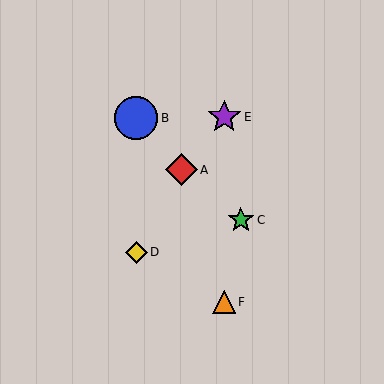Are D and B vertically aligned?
Yes, both are at x≈136.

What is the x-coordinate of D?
Object D is at x≈136.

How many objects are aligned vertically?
2 objects (B, D) are aligned vertically.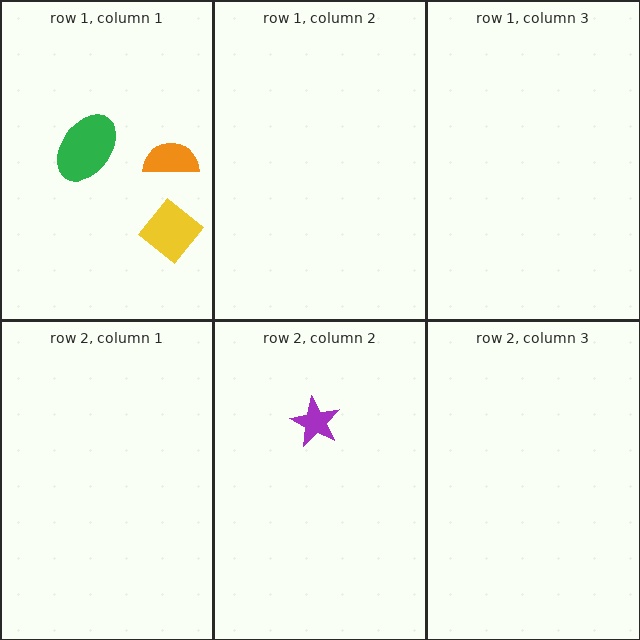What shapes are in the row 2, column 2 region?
The purple star.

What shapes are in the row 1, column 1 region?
The yellow diamond, the green ellipse, the orange semicircle.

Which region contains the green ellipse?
The row 1, column 1 region.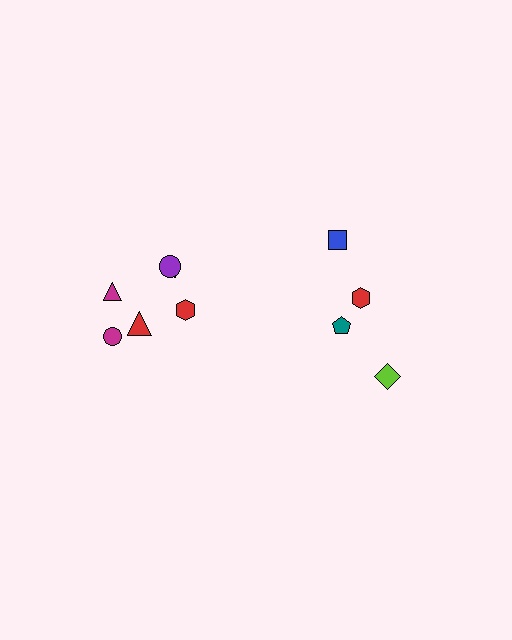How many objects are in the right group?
There are 4 objects.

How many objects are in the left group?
There are 6 objects.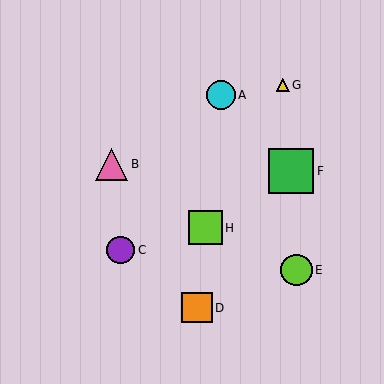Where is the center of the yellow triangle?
The center of the yellow triangle is at (283, 85).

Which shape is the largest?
The green square (labeled F) is the largest.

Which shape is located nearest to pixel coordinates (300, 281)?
The lime circle (labeled E) at (297, 270) is nearest to that location.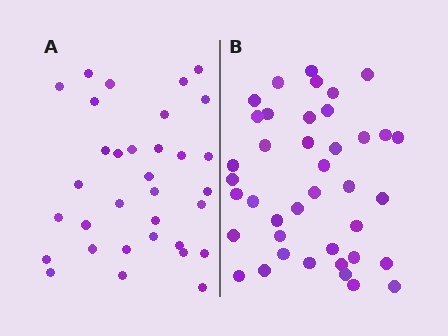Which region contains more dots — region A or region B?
Region B (the right region) has more dots.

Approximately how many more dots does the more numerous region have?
Region B has roughly 8 or so more dots than region A.